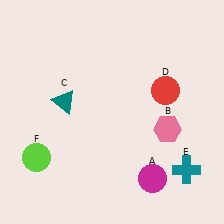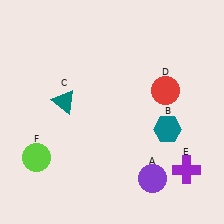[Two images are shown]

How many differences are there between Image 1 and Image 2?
There are 3 differences between the two images.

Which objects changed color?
A changed from magenta to purple. B changed from pink to teal. E changed from teal to purple.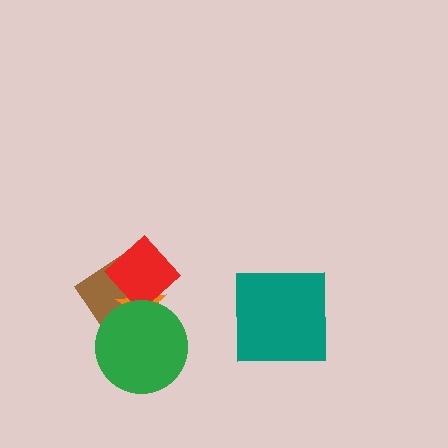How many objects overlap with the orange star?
3 objects overlap with the orange star.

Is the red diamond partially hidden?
Yes, it is partially covered by another shape.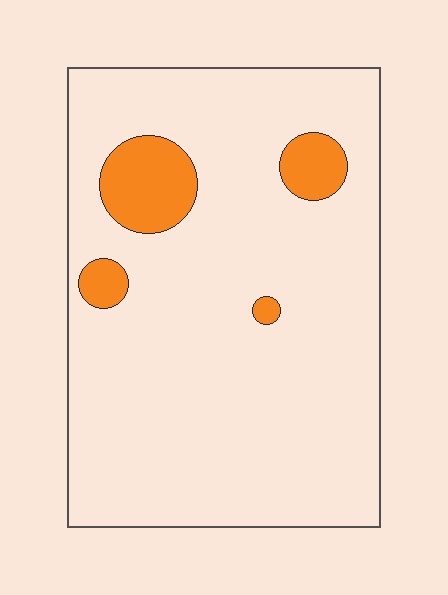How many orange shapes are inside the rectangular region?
4.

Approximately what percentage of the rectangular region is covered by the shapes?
Approximately 10%.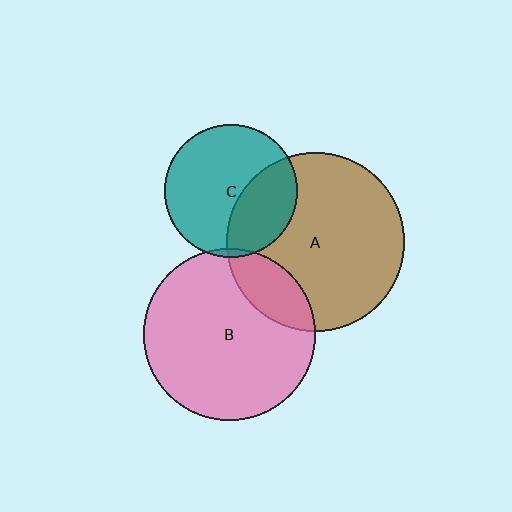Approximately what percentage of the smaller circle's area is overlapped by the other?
Approximately 20%.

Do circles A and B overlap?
Yes.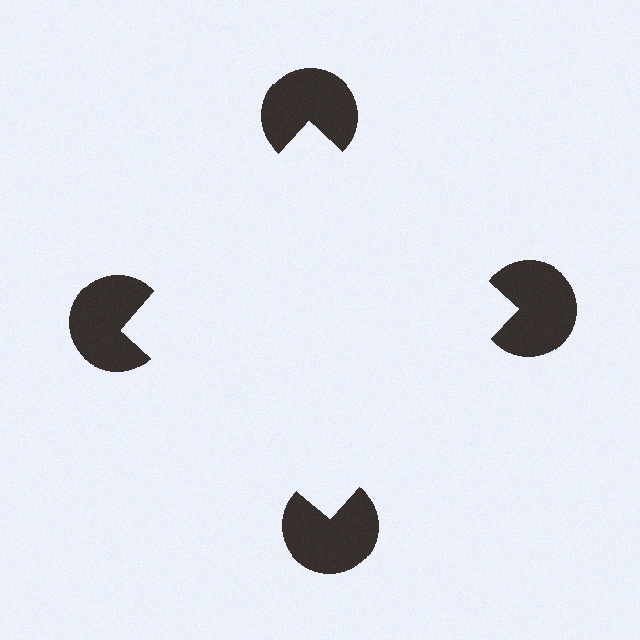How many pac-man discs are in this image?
There are 4 — one at each vertex of the illusory square.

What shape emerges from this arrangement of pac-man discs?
An illusory square — its edges are inferred from the aligned wedge cuts in the pac-man discs, not physically drawn.